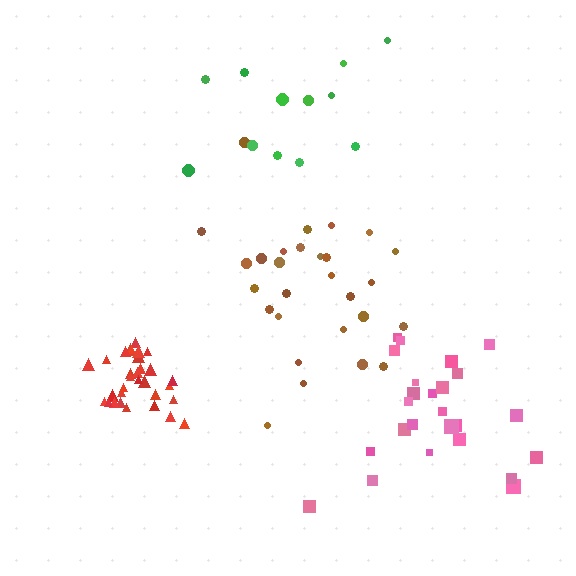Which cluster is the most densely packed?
Red.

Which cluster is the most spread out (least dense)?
Green.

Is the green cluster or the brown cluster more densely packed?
Brown.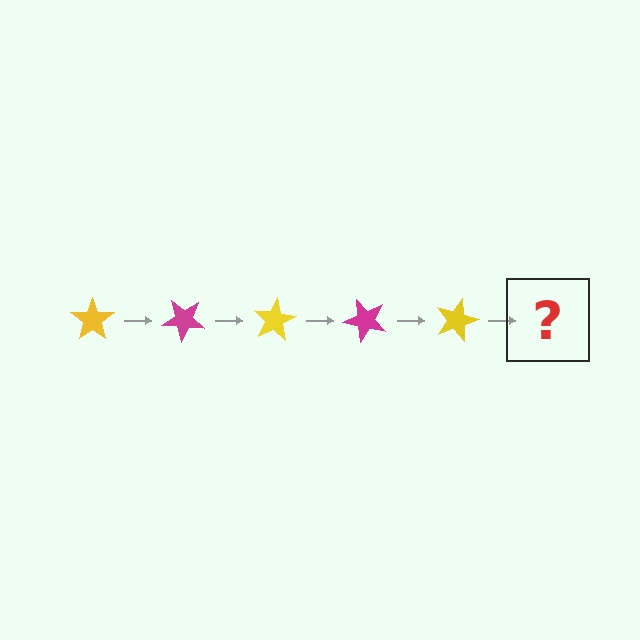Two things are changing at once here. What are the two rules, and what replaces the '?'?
The two rules are that it rotates 40 degrees each step and the color cycles through yellow and magenta. The '?' should be a magenta star, rotated 200 degrees from the start.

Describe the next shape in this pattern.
It should be a magenta star, rotated 200 degrees from the start.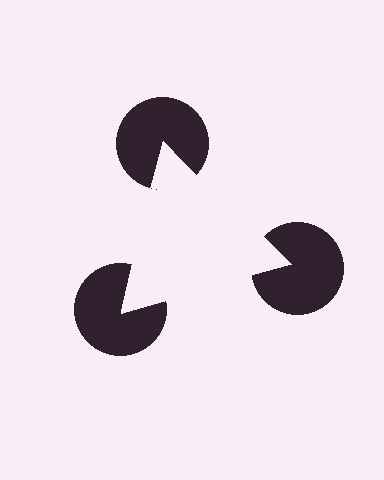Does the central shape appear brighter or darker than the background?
It typically appears slightly brighter than the background, even though no actual brightness change is drawn.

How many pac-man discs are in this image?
There are 3 — one at each vertex of the illusory triangle.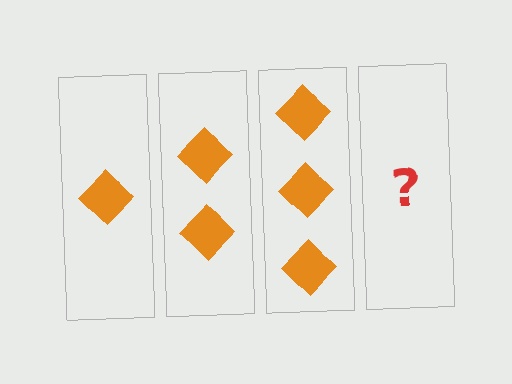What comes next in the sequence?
The next element should be 4 diamonds.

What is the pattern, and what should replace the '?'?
The pattern is that each step adds one more diamond. The '?' should be 4 diamonds.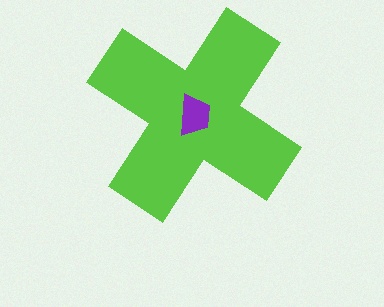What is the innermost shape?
The purple trapezoid.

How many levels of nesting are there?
2.